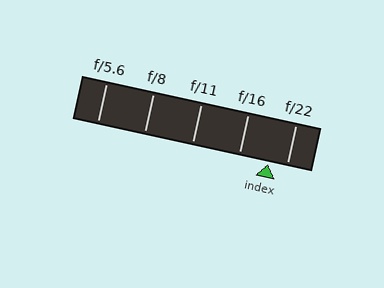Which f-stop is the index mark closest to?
The index mark is closest to f/22.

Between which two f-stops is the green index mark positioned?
The index mark is between f/16 and f/22.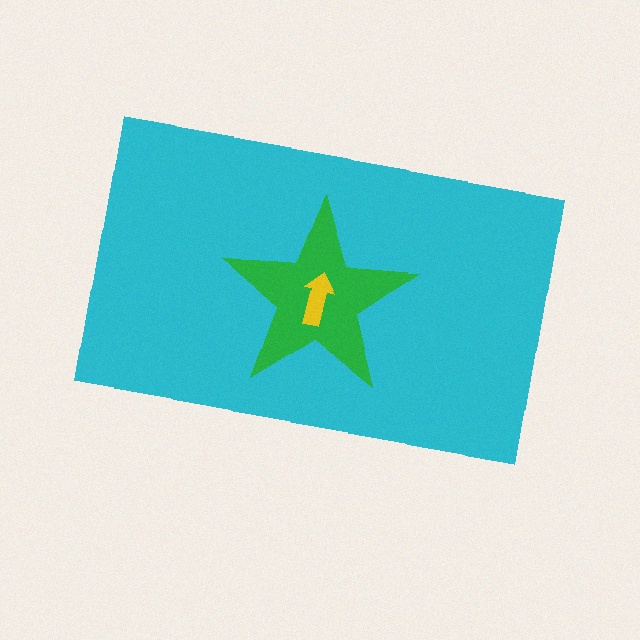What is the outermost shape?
The cyan rectangle.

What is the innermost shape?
The yellow arrow.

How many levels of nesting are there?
3.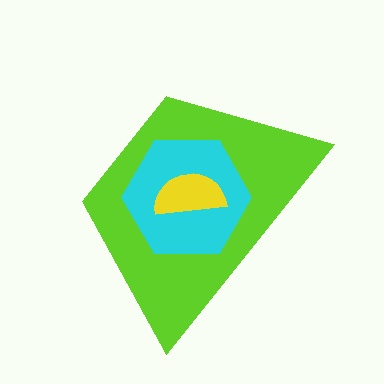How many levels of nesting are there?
3.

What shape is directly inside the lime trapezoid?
The cyan hexagon.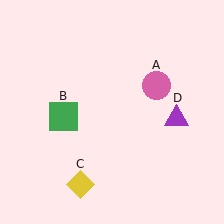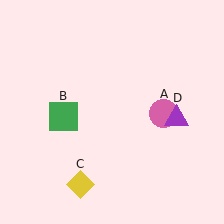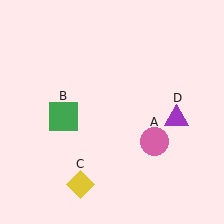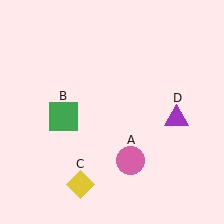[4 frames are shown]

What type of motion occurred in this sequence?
The pink circle (object A) rotated clockwise around the center of the scene.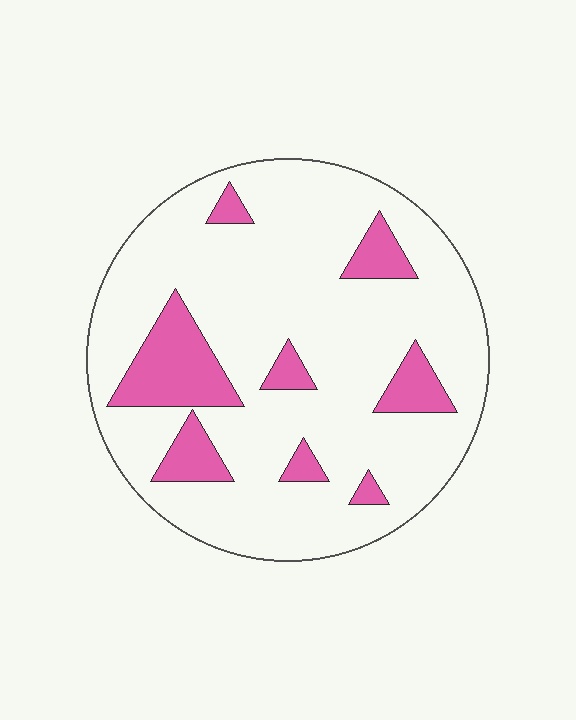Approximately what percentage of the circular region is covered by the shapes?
Approximately 15%.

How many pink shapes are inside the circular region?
8.